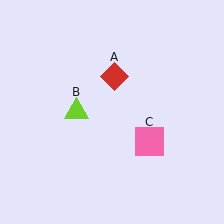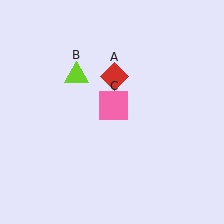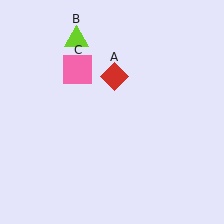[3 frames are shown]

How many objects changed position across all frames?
2 objects changed position: lime triangle (object B), pink square (object C).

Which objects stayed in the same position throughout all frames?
Red diamond (object A) remained stationary.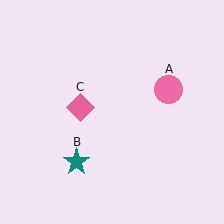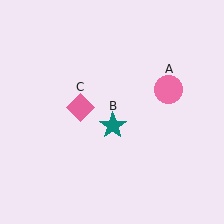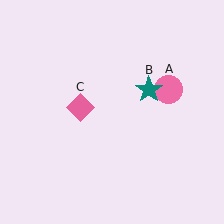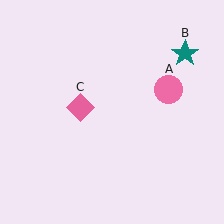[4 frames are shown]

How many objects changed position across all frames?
1 object changed position: teal star (object B).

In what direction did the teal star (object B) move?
The teal star (object B) moved up and to the right.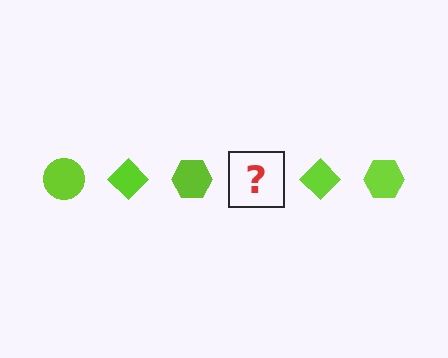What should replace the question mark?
The question mark should be replaced with a lime circle.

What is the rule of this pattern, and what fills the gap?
The rule is that the pattern cycles through circle, diamond, hexagon shapes in lime. The gap should be filled with a lime circle.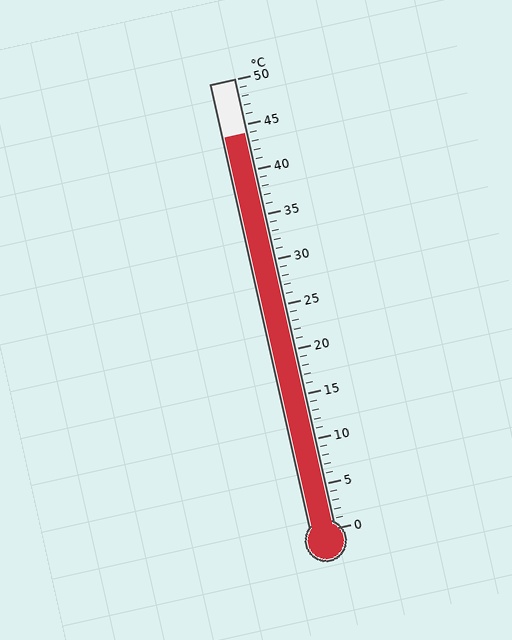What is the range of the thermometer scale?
The thermometer scale ranges from 0°C to 50°C.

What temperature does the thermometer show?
The thermometer shows approximately 44°C.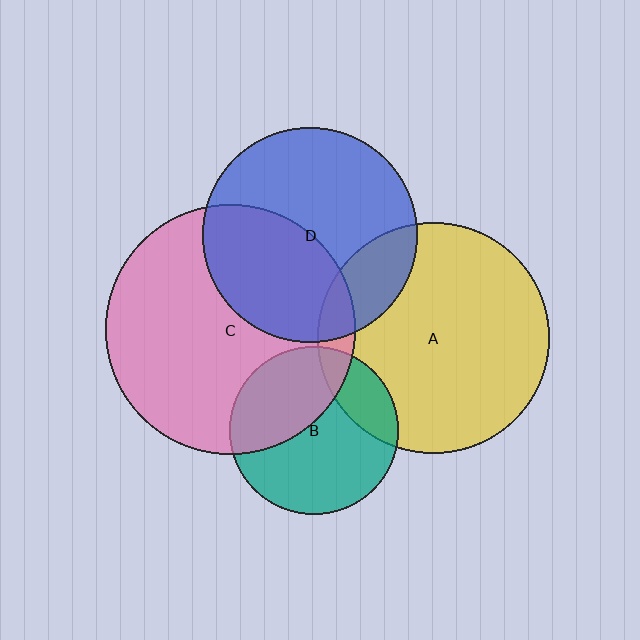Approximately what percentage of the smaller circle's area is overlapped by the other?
Approximately 20%.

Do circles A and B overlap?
Yes.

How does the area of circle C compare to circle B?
Approximately 2.2 times.